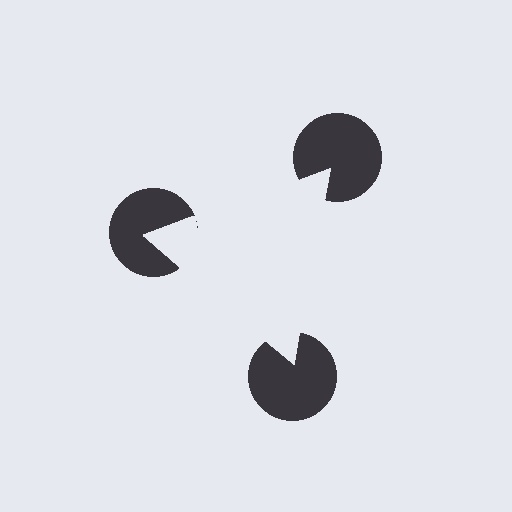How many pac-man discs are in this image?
There are 3 — one at each vertex of the illusory triangle.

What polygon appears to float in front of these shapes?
An illusory triangle — its edges are inferred from the aligned wedge cuts in the pac-man discs, not physically drawn.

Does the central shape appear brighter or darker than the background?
It typically appears slightly brighter than the background, even though no actual brightness change is drawn.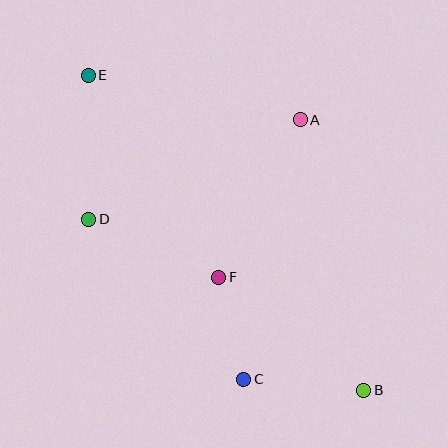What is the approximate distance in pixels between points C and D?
The distance between C and D is approximately 223 pixels.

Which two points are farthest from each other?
Points B and E are farthest from each other.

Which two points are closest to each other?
Points C and F are closest to each other.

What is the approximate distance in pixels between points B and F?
The distance between B and F is approximately 184 pixels.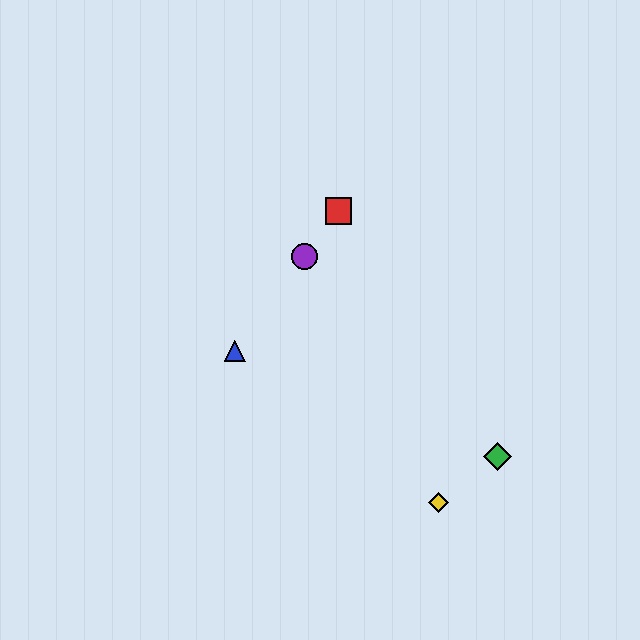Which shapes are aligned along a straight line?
The red square, the blue triangle, the purple circle are aligned along a straight line.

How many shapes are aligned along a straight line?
3 shapes (the red square, the blue triangle, the purple circle) are aligned along a straight line.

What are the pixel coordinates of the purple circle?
The purple circle is at (305, 257).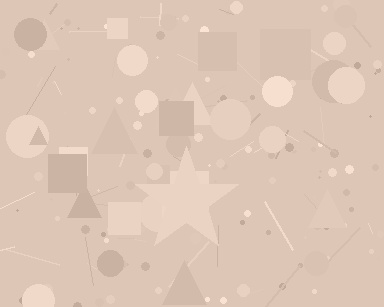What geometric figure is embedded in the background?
A star is embedded in the background.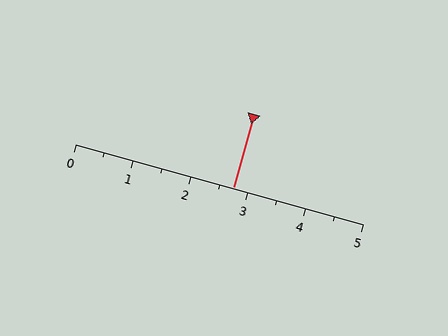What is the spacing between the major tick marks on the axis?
The major ticks are spaced 1 apart.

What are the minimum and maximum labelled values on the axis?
The axis runs from 0 to 5.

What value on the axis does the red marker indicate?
The marker indicates approximately 2.8.